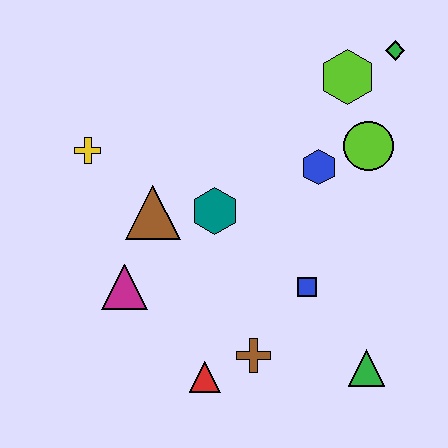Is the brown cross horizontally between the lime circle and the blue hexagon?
No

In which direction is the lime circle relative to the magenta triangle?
The lime circle is to the right of the magenta triangle.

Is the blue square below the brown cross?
No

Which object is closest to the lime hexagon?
The green diamond is closest to the lime hexagon.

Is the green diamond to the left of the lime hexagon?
No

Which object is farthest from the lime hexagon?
The red triangle is farthest from the lime hexagon.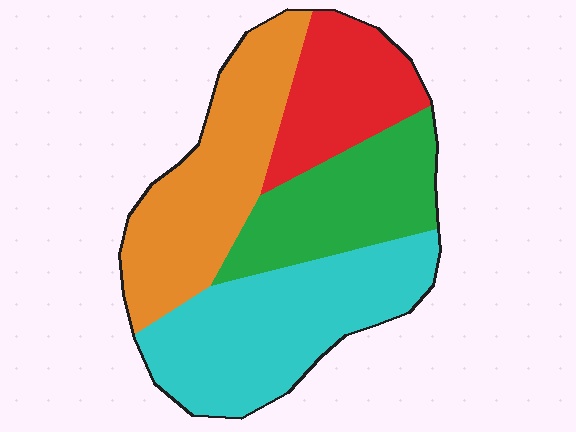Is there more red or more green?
Green.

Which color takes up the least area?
Red, at roughly 20%.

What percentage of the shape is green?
Green takes up about one fifth (1/5) of the shape.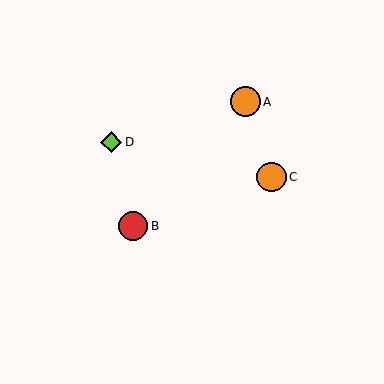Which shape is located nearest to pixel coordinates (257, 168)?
The orange circle (labeled C) at (271, 177) is nearest to that location.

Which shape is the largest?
The orange circle (labeled A) is the largest.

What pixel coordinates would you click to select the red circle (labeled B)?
Click at (133, 226) to select the red circle B.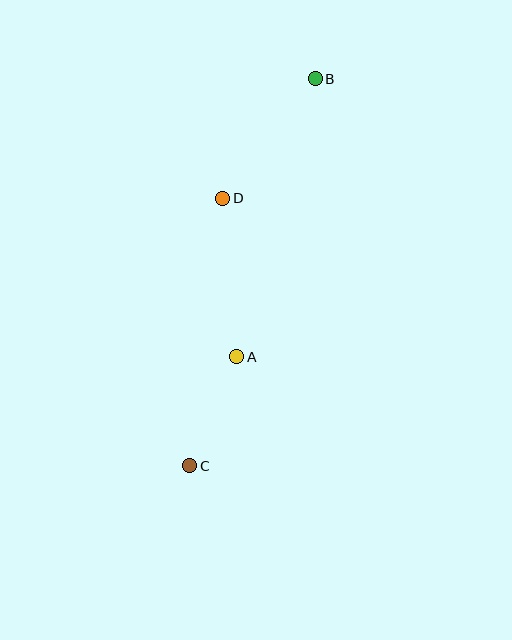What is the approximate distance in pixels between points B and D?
The distance between B and D is approximately 151 pixels.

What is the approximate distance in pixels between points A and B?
The distance between A and B is approximately 289 pixels.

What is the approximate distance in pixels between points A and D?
The distance between A and D is approximately 159 pixels.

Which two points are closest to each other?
Points A and C are closest to each other.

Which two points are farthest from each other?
Points B and C are farthest from each other.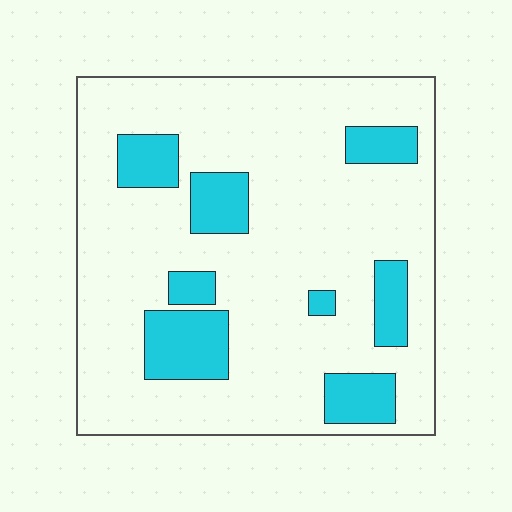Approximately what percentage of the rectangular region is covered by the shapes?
Approximately 20%.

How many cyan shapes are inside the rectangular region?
8.